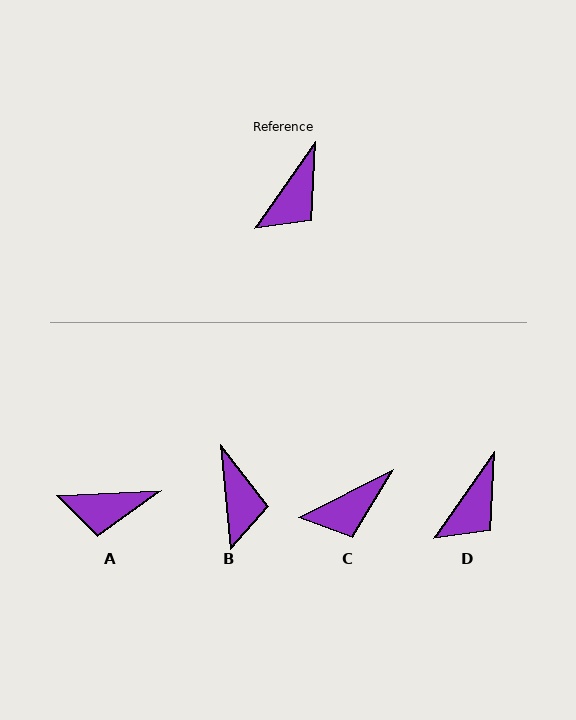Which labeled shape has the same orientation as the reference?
D.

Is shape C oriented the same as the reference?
No, it is off by about 28 degrees.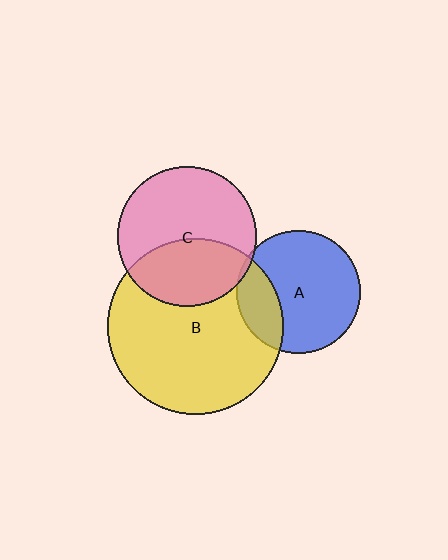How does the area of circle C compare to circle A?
Approximately 1.3 times.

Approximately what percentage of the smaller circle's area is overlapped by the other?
Approximately 25%.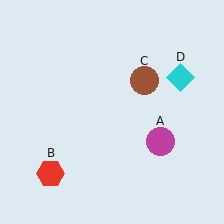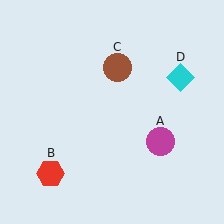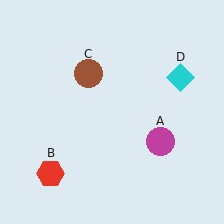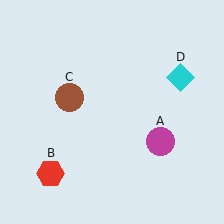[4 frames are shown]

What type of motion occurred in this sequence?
The brown circle (object C) rotated counterclockwise around the center of the scene.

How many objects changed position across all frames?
1 object changed position: brown circle (object C).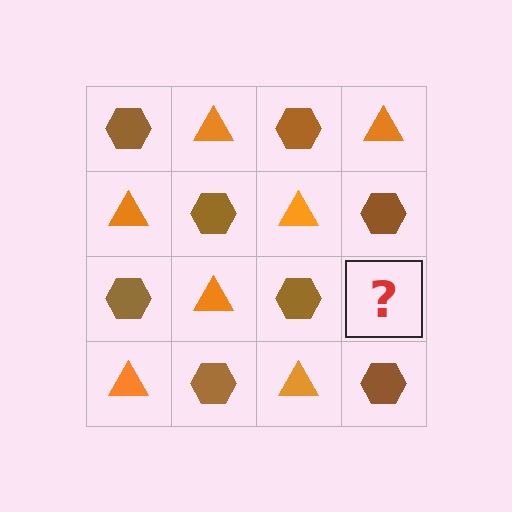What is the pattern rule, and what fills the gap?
The rule is that it alternates brown hexagon and orange triangle in a checkerboard pattern. The gap should be filled with an orange triangle.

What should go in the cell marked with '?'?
The missing cell should contain an orange triangle.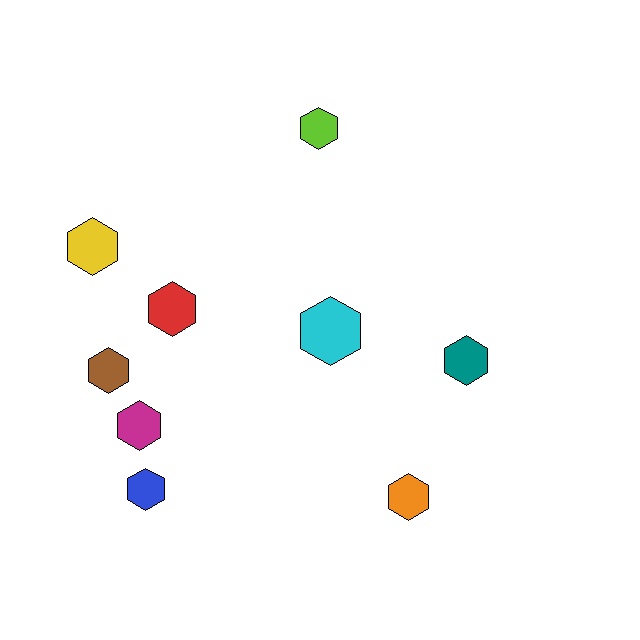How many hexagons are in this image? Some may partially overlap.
There are 9 hexagons.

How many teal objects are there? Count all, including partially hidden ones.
There is 1 teal object.